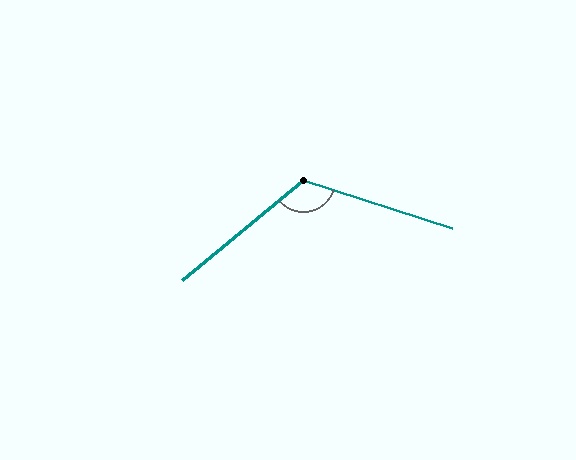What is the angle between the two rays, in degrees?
Approximately 122 degrees.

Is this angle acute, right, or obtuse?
It is obtuse.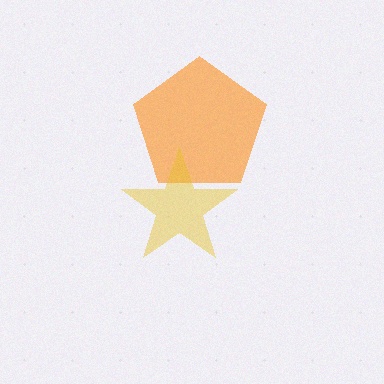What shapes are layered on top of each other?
The layered shapes are: an orange pentagon, a yellow star.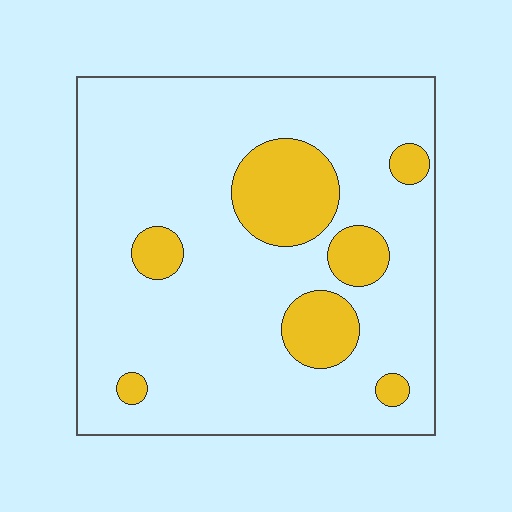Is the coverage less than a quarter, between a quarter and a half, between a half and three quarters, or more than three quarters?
Less than a quarter.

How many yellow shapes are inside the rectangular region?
7.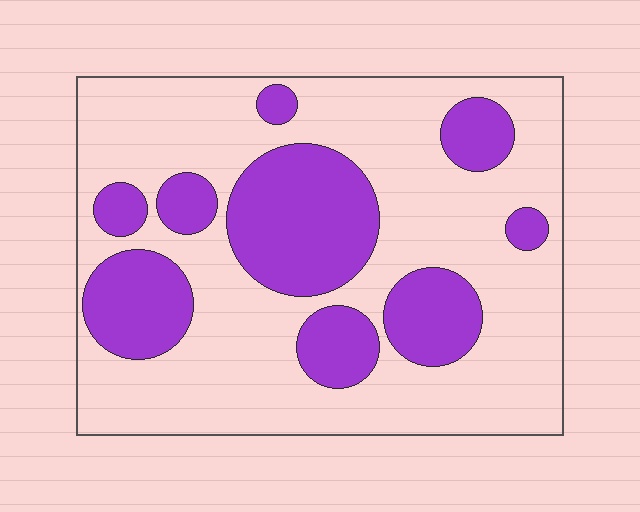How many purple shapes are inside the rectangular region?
9.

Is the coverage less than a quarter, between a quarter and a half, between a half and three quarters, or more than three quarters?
Between a quarter and a half.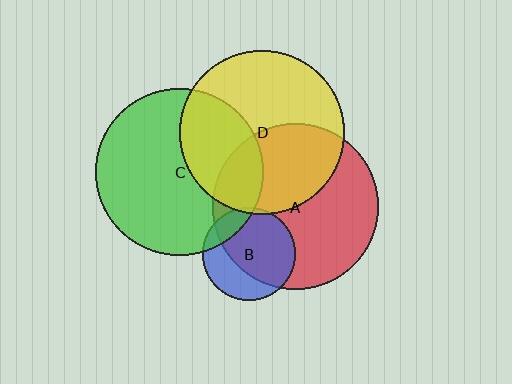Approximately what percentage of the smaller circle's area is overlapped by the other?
Approximately 15%.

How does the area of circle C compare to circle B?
Approximately 3.3 times.